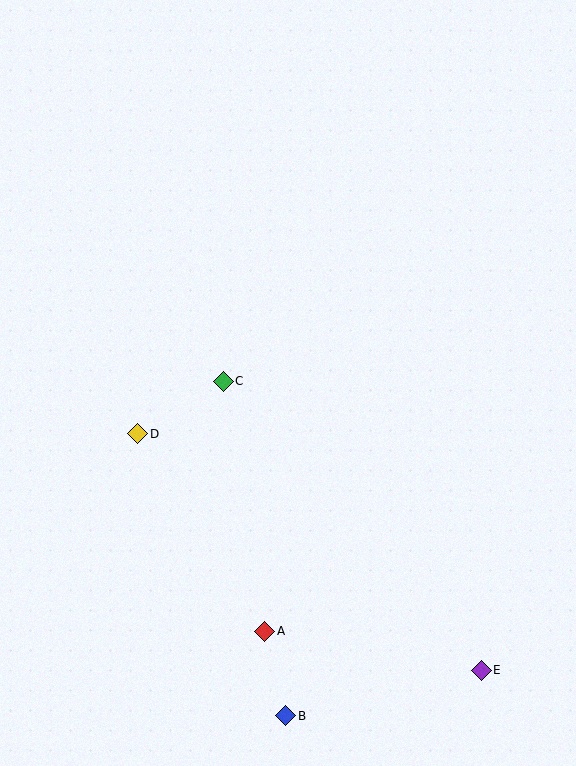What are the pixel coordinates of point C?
Point C is at (223, 381).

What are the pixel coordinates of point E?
Point E is at (481, 670).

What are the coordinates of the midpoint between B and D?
The midpoint between B and D is at (212, 575).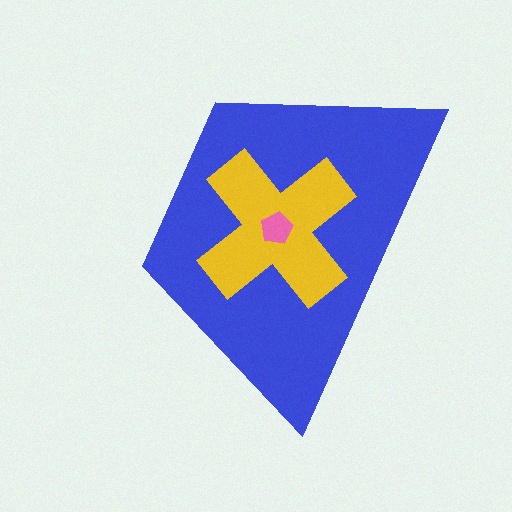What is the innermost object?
The pink pentagon.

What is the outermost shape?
The blue trapezoid.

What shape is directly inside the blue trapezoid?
The yellow cross.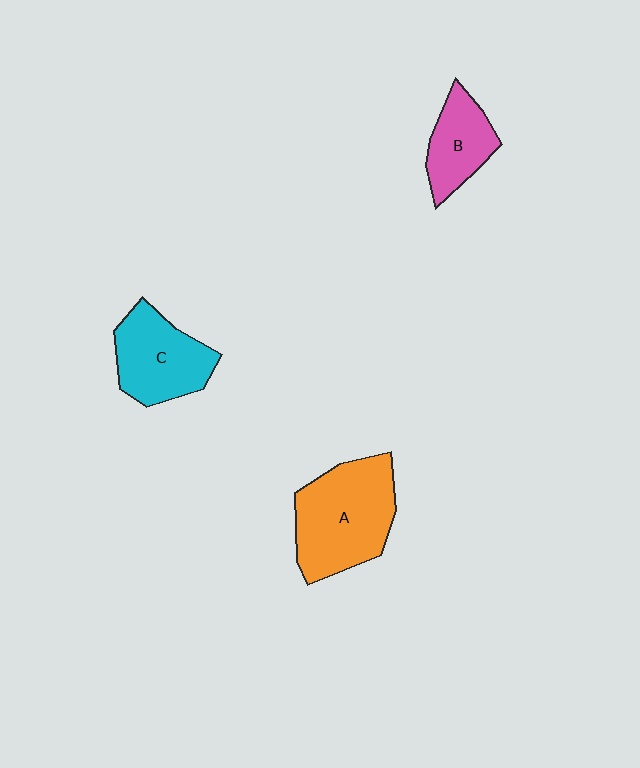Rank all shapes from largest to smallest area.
From largest to smallest: A (orange), C (cyan), B (pink).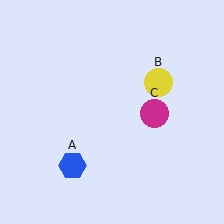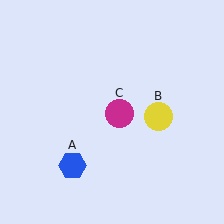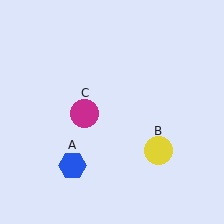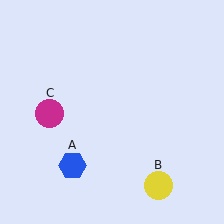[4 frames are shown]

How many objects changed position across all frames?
2 objects changed position: yellow circle (object B), magenta circle (object C).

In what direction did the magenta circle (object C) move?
The magenta circle (object C) moved left.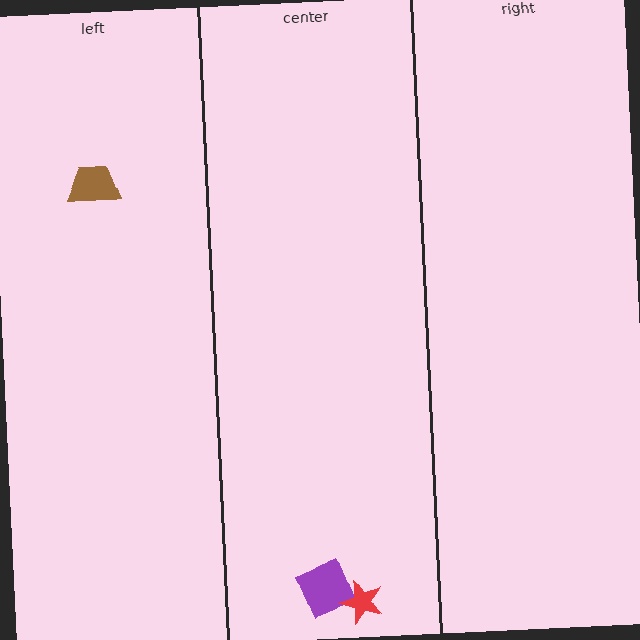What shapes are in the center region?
The purple diamond, the red star.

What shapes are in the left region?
The brown trapezoid.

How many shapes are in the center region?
2.